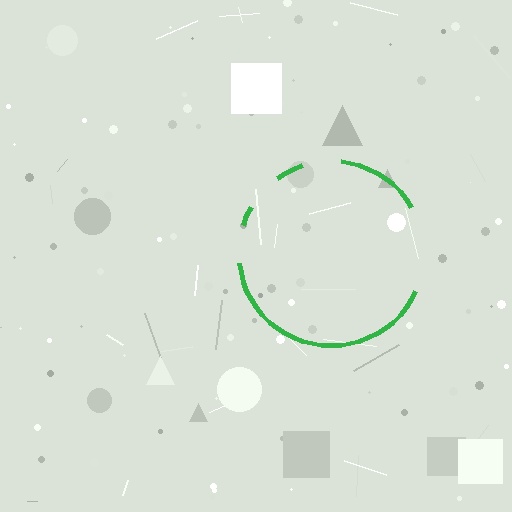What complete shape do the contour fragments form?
The contour fragments form a circle.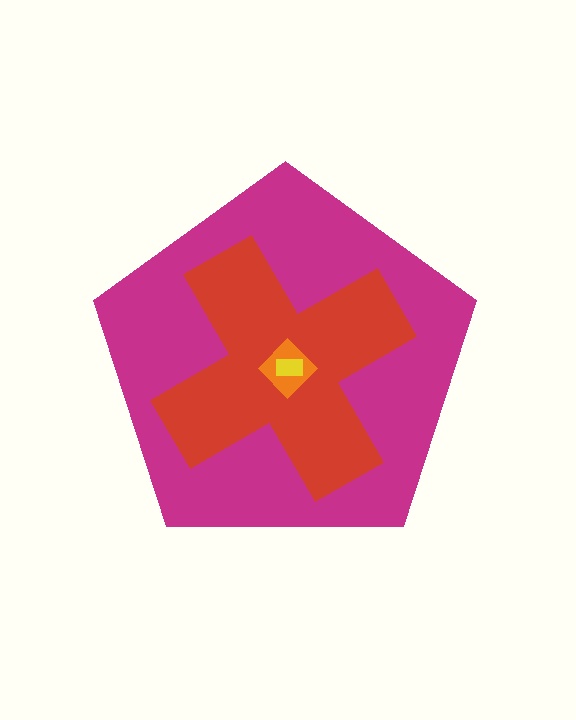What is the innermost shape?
The yellow rectangle.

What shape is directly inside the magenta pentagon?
The red cross.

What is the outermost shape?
The magenta pentagon.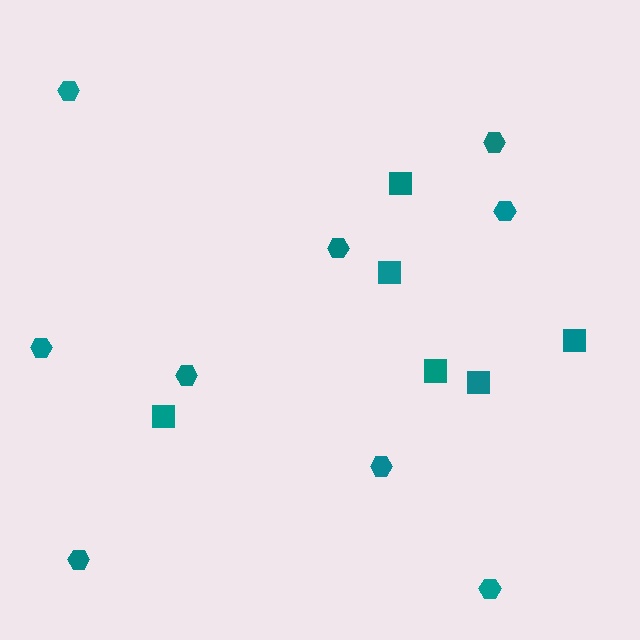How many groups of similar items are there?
There are 2 groups: one group of hexagons (9) and one group of squares (6).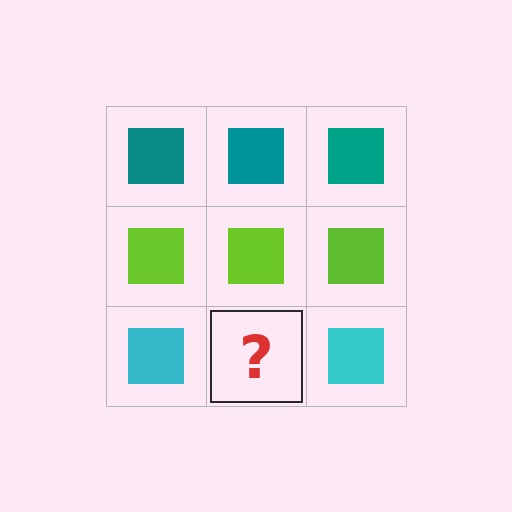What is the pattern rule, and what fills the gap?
The rule is that each row has a consistent color. The gap should be filled with a cyan square.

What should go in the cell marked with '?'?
The missing cell should contain a cyan square.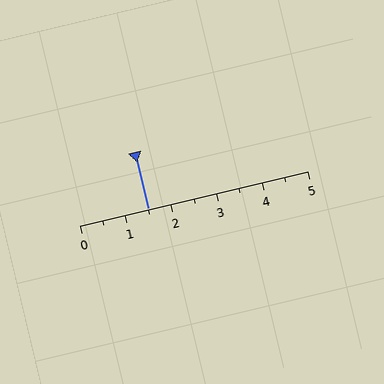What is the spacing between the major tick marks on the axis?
The major ticks are spaced 1 apart.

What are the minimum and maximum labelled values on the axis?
The axis runs from 0 to 5.